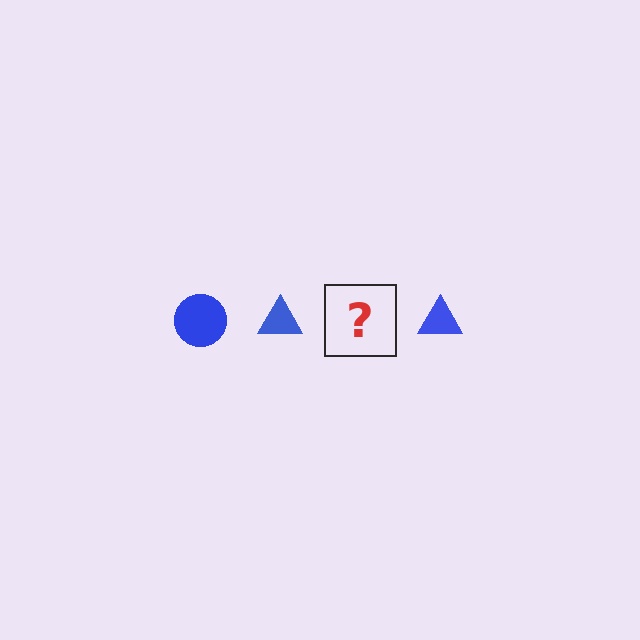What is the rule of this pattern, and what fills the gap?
The rule is that the pattern cycles through circle, triangle shapes in blue. The gap should be filled with a blue circle.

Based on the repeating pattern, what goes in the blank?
The blank should be a blue circle.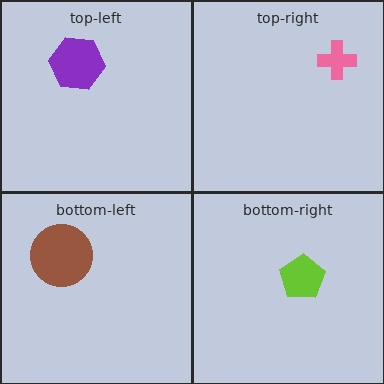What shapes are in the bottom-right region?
The lime pentagon.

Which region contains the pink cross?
The top-right region.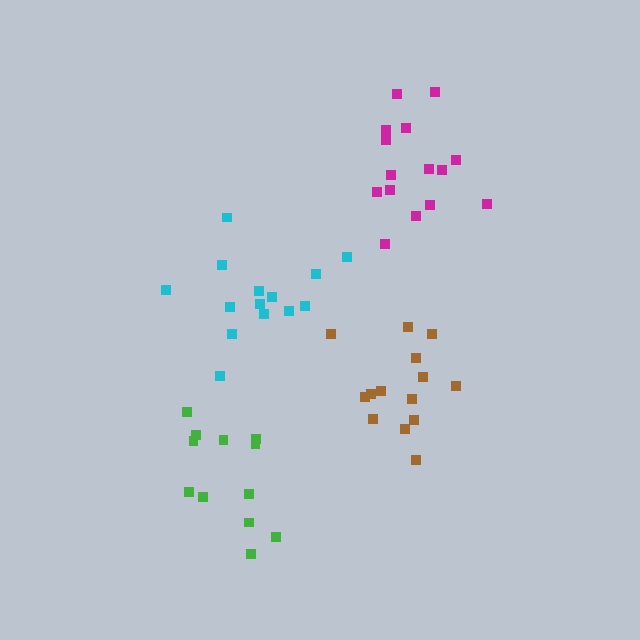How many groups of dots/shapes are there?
There are 4 groups.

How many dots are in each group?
Group 1: 12 dots, Group 2: 14 dots, Group 3: 15 dots, Group 4: 14 dots (55 total).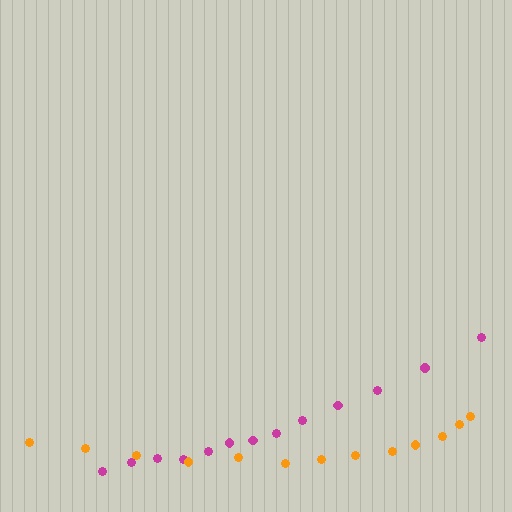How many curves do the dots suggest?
There are 2 distinct paths.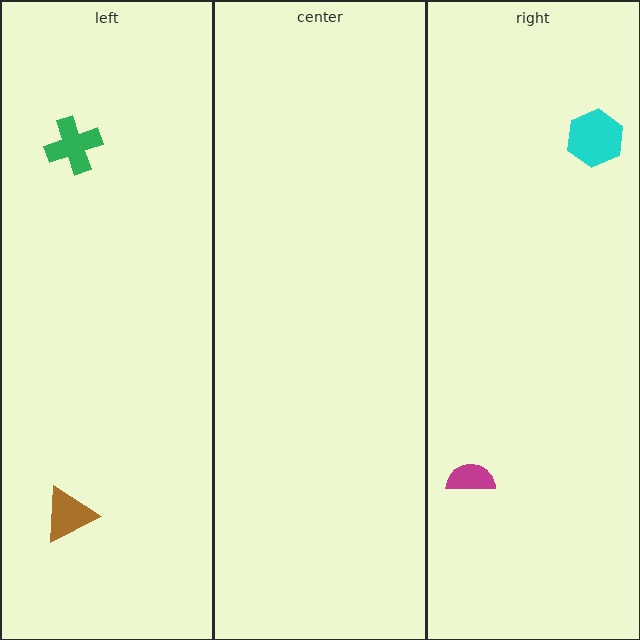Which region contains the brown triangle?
The left region.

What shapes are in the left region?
The green cross, the brown triangle.